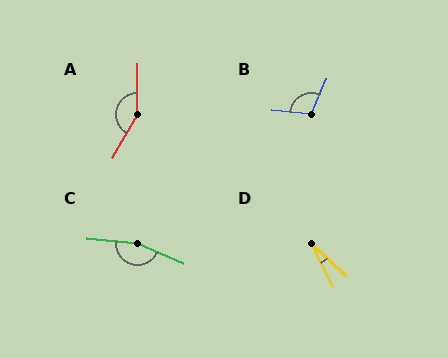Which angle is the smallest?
D, at approximately 21 degrees.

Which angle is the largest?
C, at approximately 162 degrees.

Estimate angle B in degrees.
Approximately 109 degrees.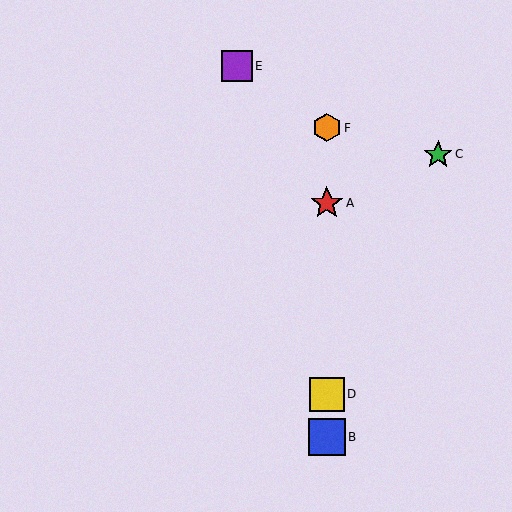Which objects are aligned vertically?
Objects A, B, D, F are aligned vertically.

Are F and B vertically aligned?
Yes, both are at x≈327.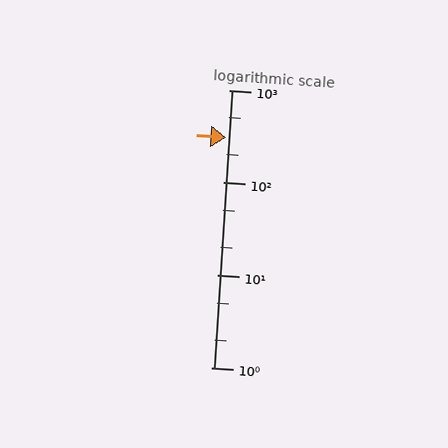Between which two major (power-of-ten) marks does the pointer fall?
The pointer is between 100 and 1000.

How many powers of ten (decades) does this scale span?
The scale spans 3 decades, from 1 to 1000.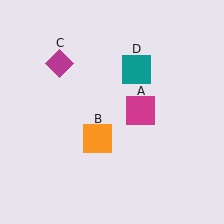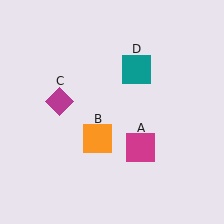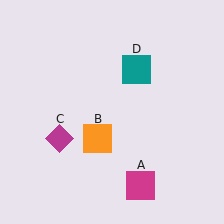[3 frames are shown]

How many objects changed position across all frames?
2 objects changed position: magenta square (object A), magenta diamond (object C).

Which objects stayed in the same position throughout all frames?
Orange square (object B) and teal square (object D) remained stationary.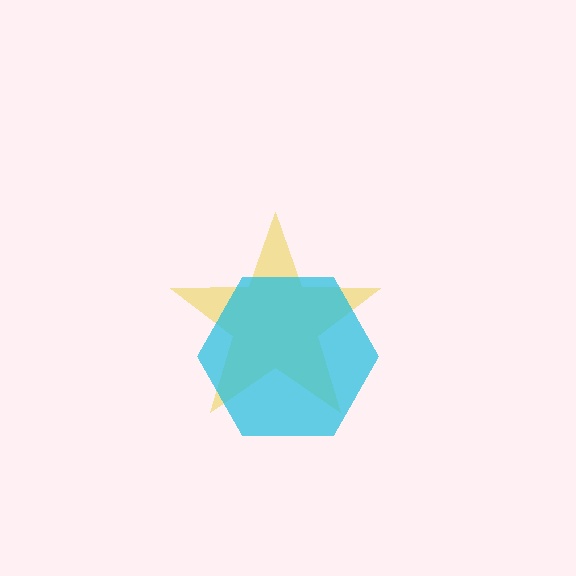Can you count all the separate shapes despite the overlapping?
Yes, there are 2 separate shapes.